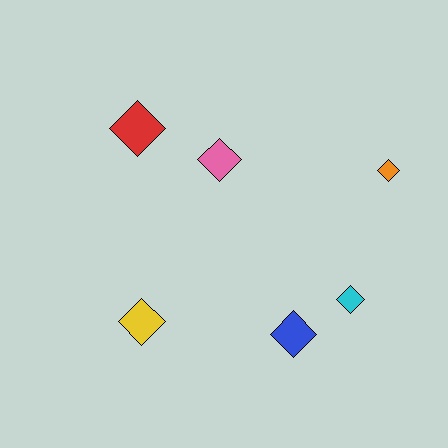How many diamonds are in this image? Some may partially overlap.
There are 6 diamonds.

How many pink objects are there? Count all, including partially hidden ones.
There is 1 pink object.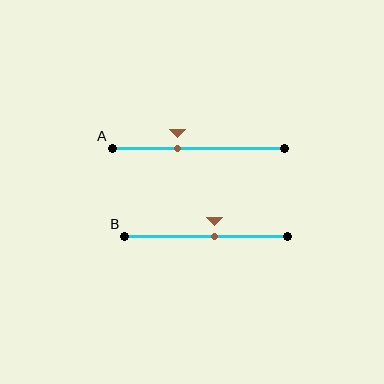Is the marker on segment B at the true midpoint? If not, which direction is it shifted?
No, the marker on segment B is shifted to the right by about 5% of the segment length.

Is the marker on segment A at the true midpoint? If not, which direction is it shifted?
No, the marker on segment A is shifted to the left by about 12% of the segment length.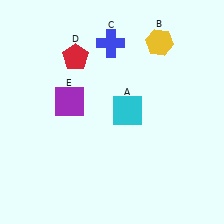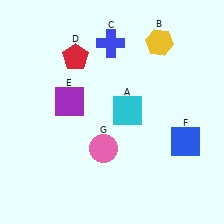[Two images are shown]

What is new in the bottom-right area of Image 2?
A blue square (F) was added in the bottom-right area of Image 2.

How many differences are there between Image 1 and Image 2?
There are 2 differences between the two images.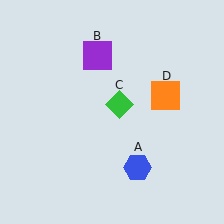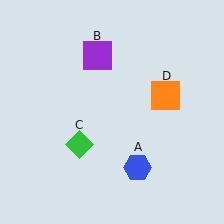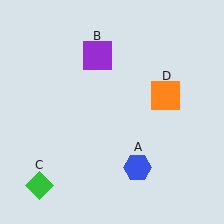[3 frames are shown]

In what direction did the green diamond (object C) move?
The green diamond (object C) moved down and to the left.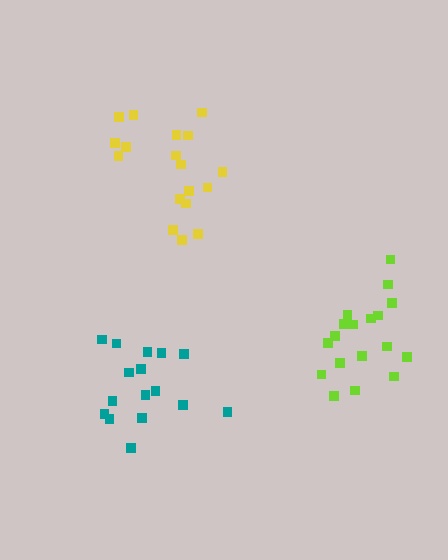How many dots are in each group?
Group 1: 18 dots, Group 2: 18 dots, Group 3: 16 dots (52 total).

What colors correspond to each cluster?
The clusters are colored: yellow, lime, teal.